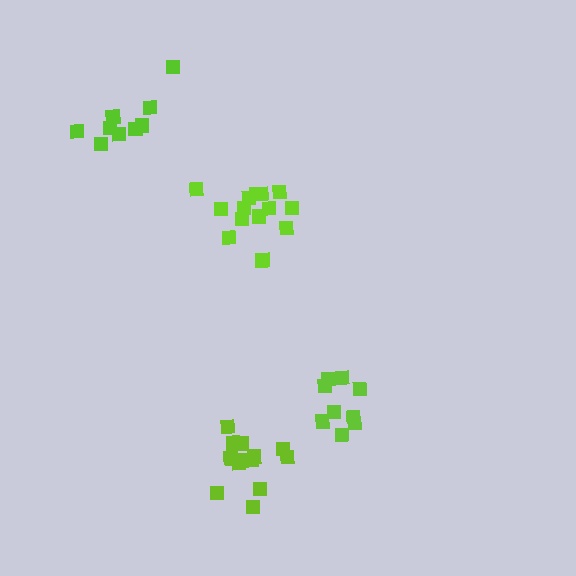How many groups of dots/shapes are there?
There are 4 groups.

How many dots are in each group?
Group 1: 9 dots, Group 2: 14 dots, Group 3: 9 dots, Group 4: 14 dots (46 total).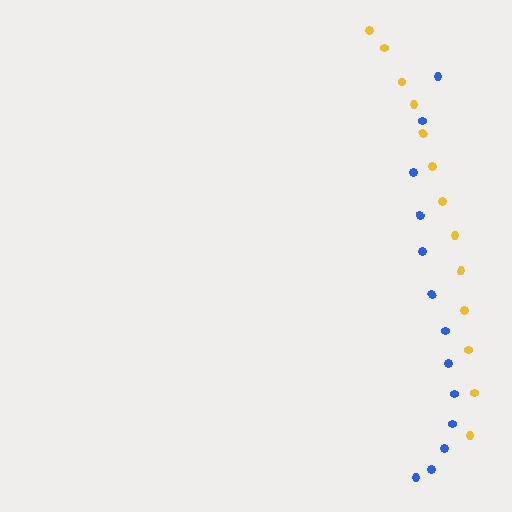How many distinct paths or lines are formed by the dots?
There are 2 distinct paths.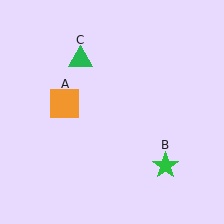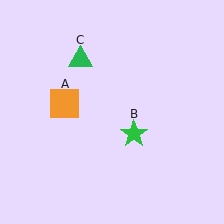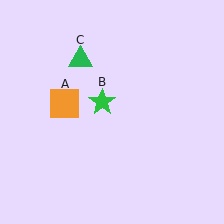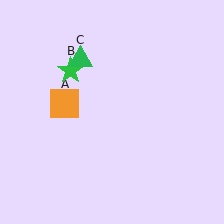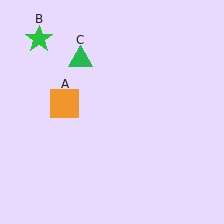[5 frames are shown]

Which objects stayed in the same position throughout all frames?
Orange square (object A) and green triangle (object C) remained stationary.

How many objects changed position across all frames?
1 object changed position: green star (object B).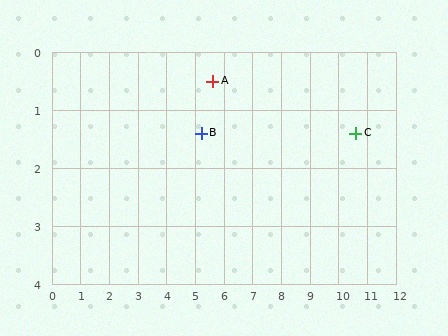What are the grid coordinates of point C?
Point C is at approximately (10.6, 1.4).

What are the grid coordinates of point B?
Point B is at approximately (5.2, 1.4).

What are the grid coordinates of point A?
Point A is at approximately (5.6, 0.5).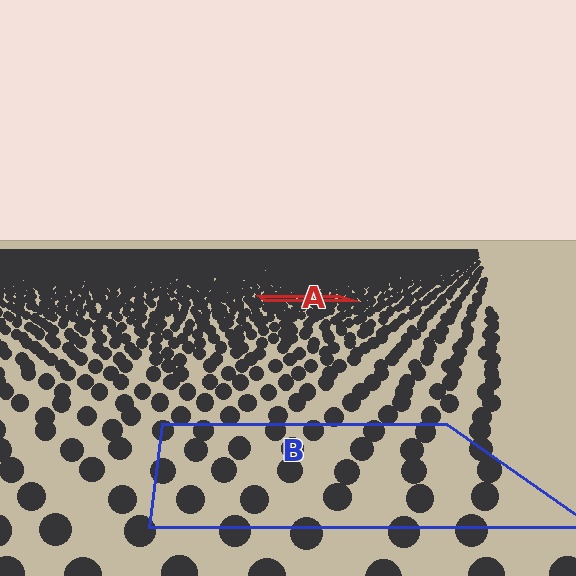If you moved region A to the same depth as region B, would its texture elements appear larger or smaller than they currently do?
They would appear larger. At a closer depth, the same texture elements are projected at a bigger on-screen size.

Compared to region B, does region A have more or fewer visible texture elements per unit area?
Region A has more texture elements per unit area — they are packed more densely because it is farther away.